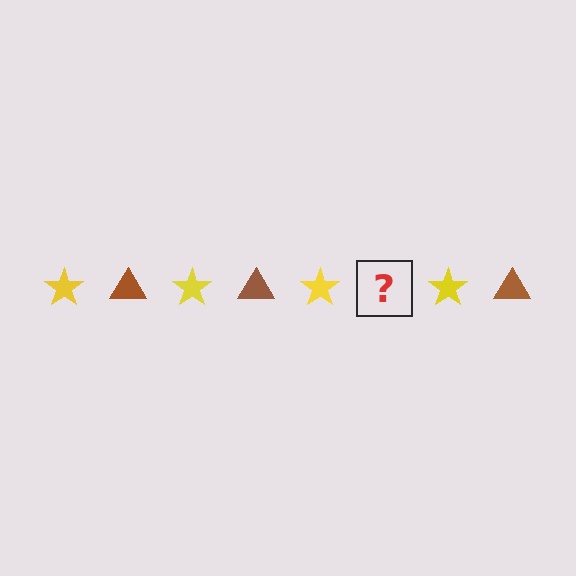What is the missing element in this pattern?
The missing element is a brown triangle.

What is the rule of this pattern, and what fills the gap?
The rule is that the pattern alternates between yellow star and brown triangle. The gap should be filled with a brown triangle.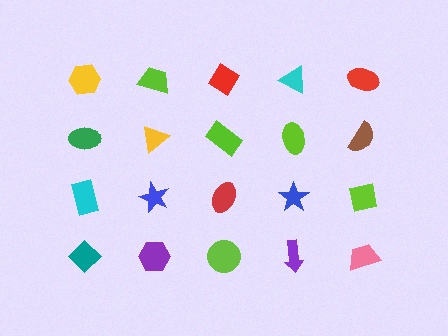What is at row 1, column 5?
A red ellipse.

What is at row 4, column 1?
A teal diamond.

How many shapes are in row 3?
5 shapes.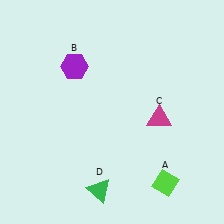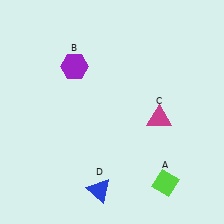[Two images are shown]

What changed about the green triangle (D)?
In Image 1, D is green. In Image 2, it changed to blue.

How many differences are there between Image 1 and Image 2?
There is 1 difference between the two images.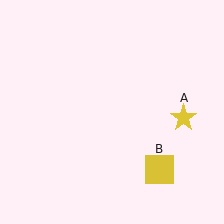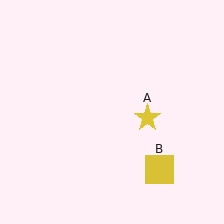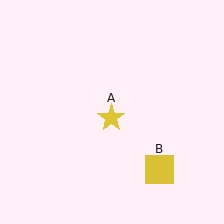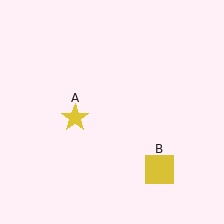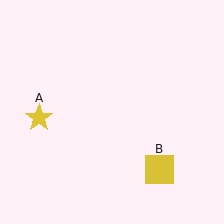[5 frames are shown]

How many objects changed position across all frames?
1 object changed position: yellow star (object A).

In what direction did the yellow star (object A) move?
The yellow star (object A) moved left.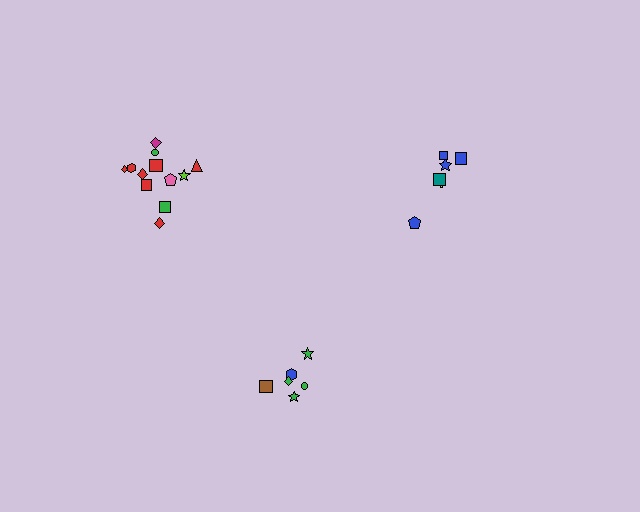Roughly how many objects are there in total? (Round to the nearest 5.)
Roughly 25 objects in total.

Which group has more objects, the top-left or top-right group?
The top-left group.